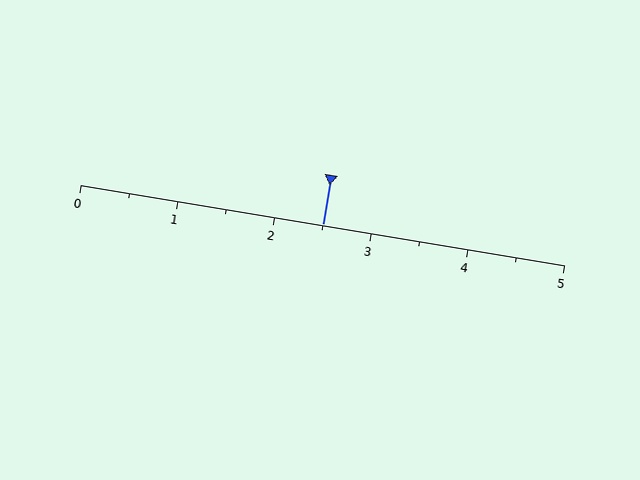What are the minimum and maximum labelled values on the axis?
The axis runs from 0 to 5.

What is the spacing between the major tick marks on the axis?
The major ticks are spaced 1 apart.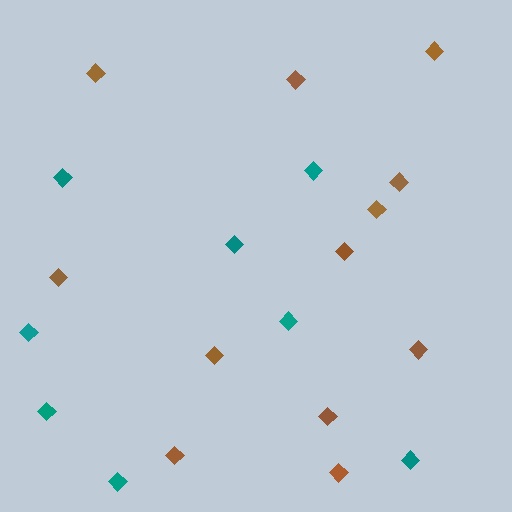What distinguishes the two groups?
There are 2 groups: one group of teal diamonds (8) and one group of brown diamonds (12).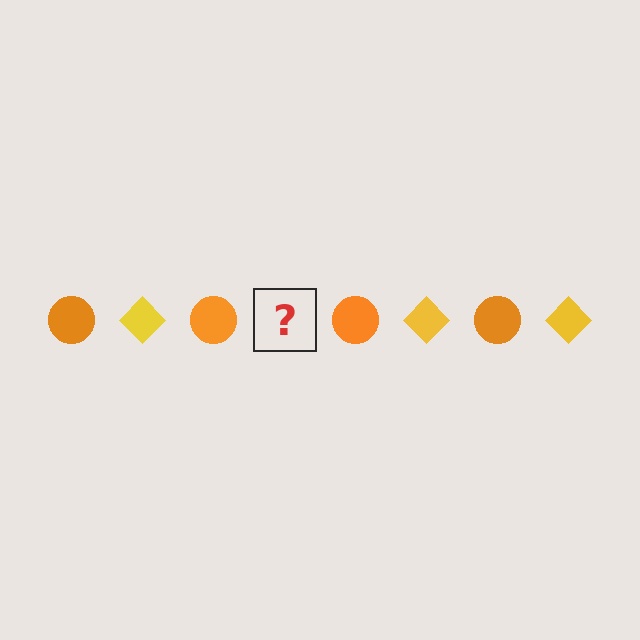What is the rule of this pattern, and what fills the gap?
The rule is that the pattern alternates between orange circle and yellow diamond. The gap should be filled with a yellow diamond.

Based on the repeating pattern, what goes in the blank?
The blank should be a yellow diamond.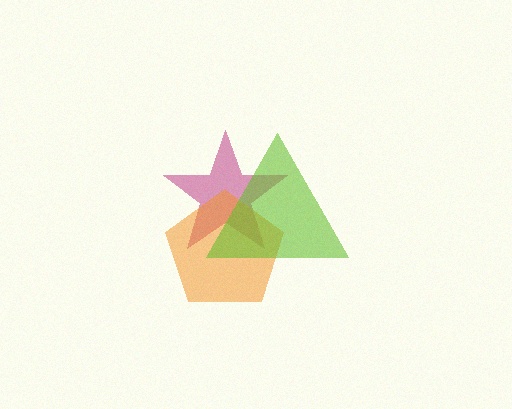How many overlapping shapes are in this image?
There are 3 overlapping shapes in the image.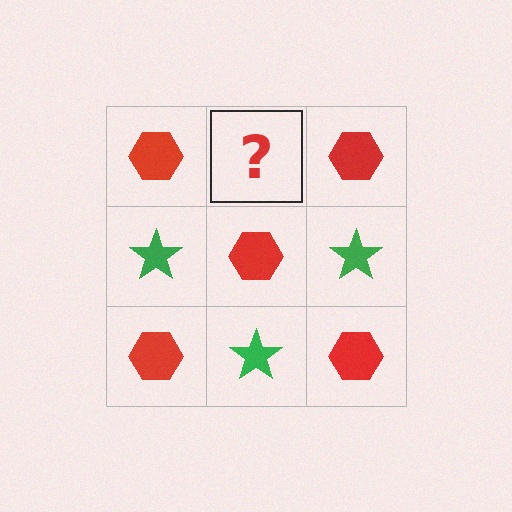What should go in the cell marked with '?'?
The missing cell should contain a green star.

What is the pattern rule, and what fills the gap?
The rule is that it alternates red hexagon and green star in a checkerboard pattern. The gap should be filled with a green star.